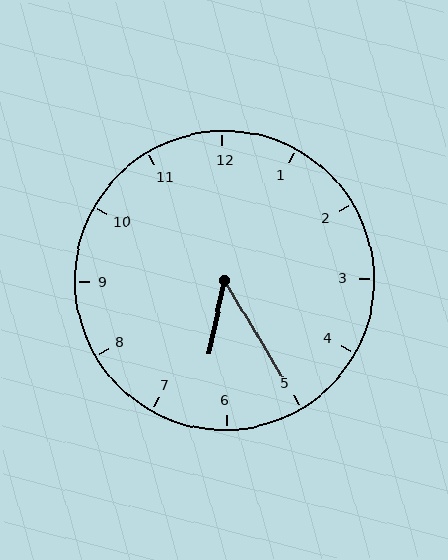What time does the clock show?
6:25.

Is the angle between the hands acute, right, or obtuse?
It is acute.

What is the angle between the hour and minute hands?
Approximately 42 degrees.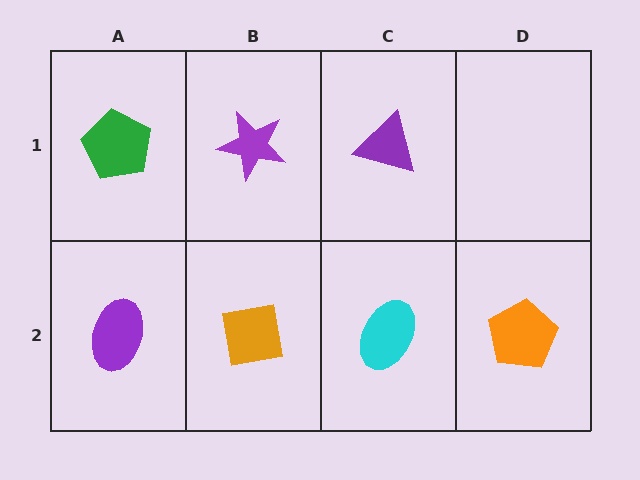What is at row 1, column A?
A green pentagon.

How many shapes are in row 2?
4 shapes.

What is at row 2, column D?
An orange pentagon.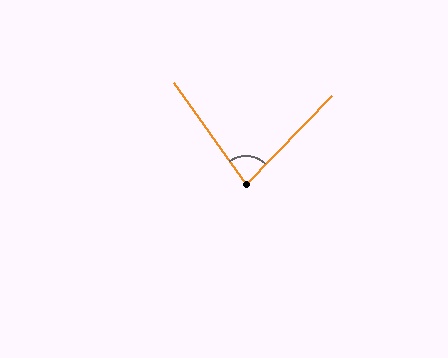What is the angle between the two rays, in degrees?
Approximately 80 degrees.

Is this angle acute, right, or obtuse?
It is acute.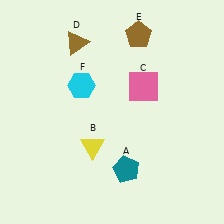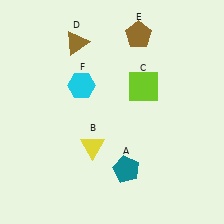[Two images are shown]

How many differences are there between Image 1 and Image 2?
There is 1 difference between the two images.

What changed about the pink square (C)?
In Image 1, C is pink. In Image 2, it changed to lime.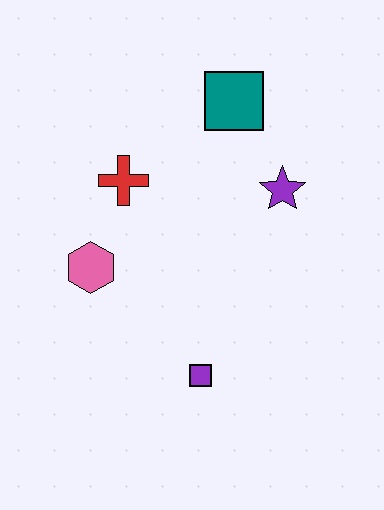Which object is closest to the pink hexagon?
The red cross is closest to the pink hexagon.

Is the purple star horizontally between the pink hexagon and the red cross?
No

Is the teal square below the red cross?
No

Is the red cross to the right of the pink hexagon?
Yes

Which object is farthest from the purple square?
The teal square is farthest from the purple square.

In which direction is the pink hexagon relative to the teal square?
The pink hexagon is below the teal square.